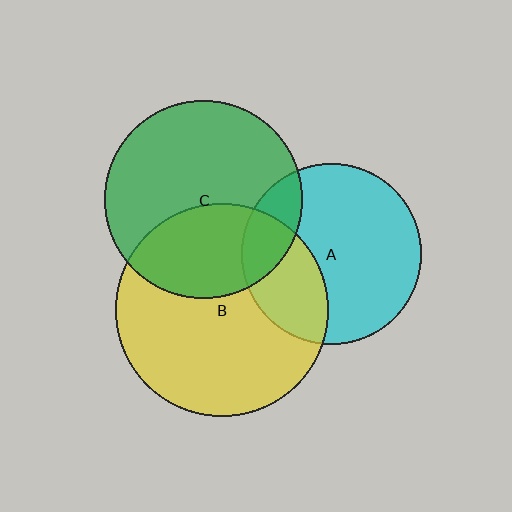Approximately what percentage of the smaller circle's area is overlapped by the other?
Approximately 35%.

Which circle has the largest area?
Circle B (yellow).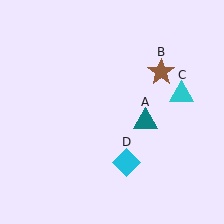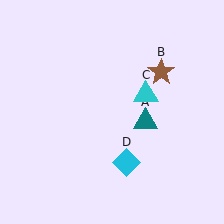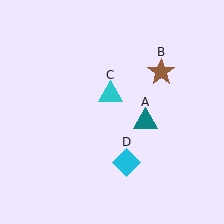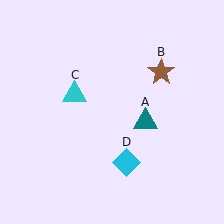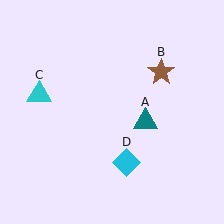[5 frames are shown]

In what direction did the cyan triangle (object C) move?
The cyan triangle (object C) moved left.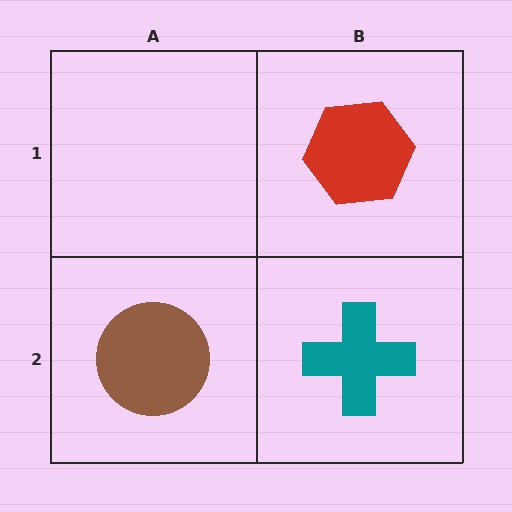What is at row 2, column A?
A brown circle.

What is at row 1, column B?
A red hexagon.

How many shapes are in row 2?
2 shapes.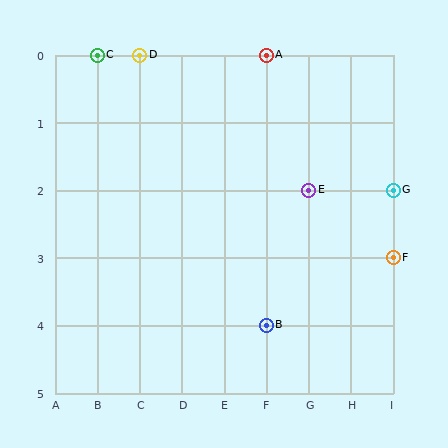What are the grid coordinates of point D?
Point D is at grid coordinates (C, 0).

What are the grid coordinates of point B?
Point B is at grid coordinates (F, 4).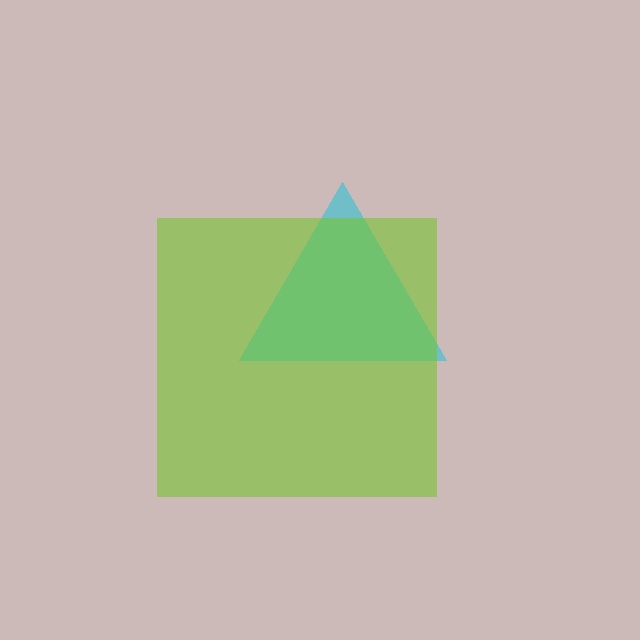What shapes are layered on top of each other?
The layered shapes are: a cyan triangle, a lime square.